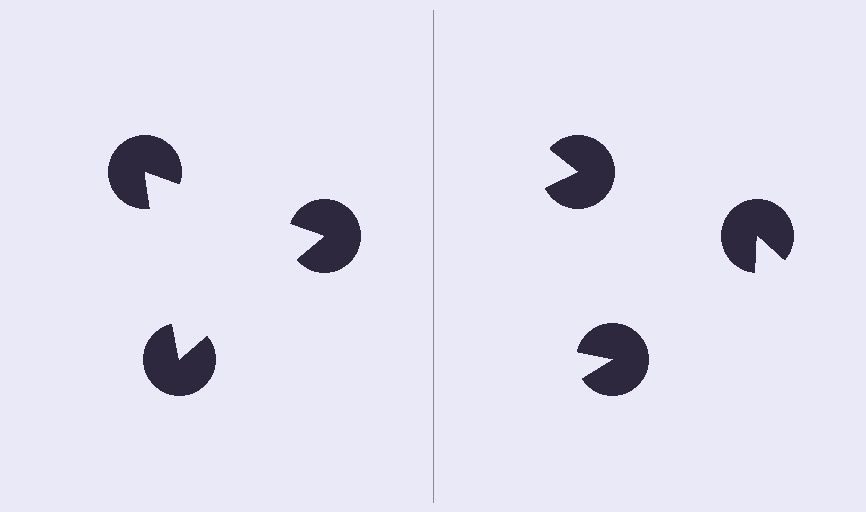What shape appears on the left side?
An illusory triangle.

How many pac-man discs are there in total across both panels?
6 — 3 on each side.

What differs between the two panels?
The pac-man discs are positioned identically on both sides; only the wedge orientations differ. On the left they align to a triangle; on the right they are misaligned.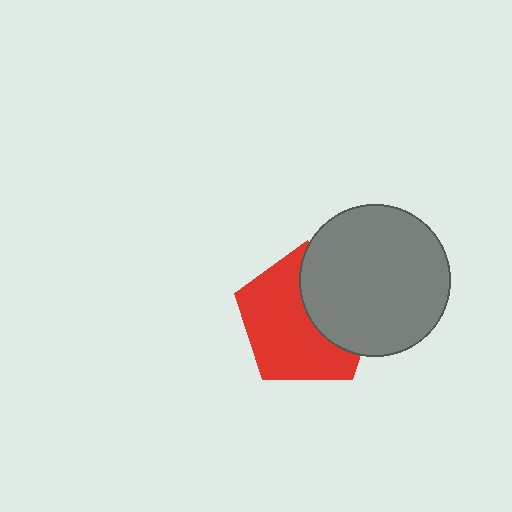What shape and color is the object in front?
The object in front is a gray circle.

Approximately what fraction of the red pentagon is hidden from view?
Roughly 39% of the red pentagon is hidden behind the gray circle.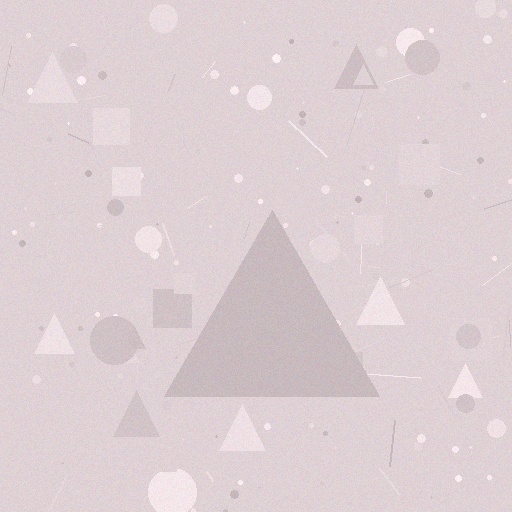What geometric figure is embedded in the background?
A triangle is embedded in the background.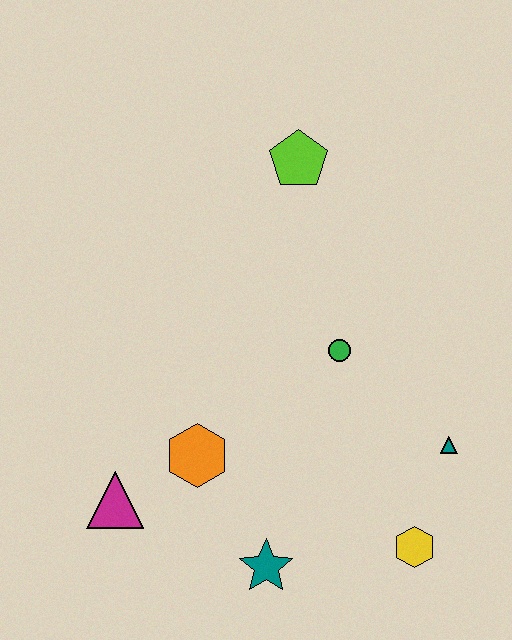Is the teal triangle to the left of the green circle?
No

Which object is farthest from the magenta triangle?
The lime pentagon is farthest from the magenta triangle.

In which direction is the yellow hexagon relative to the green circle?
The yellow hexagon is below the green circle.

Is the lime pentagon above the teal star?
Yes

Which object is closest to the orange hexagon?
The magenta triangle is closest to the orange hexagon.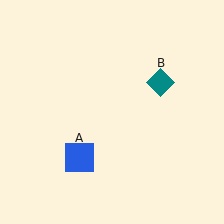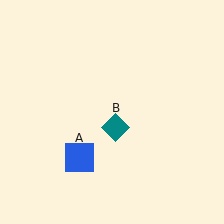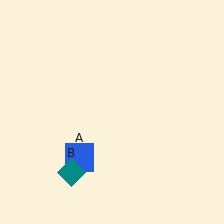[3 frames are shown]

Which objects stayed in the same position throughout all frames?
Blue square (object A) remained stationary.